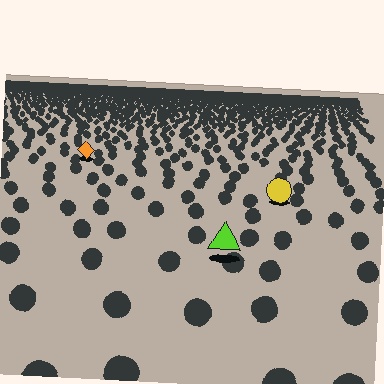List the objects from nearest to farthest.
From nearest to farthest: the lime triangle, the yellow circle, the orange diamond.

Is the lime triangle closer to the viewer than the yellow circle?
Yes. The lime triangle is closer — you can tell from the texture gradient: the ground texture is coarser near it.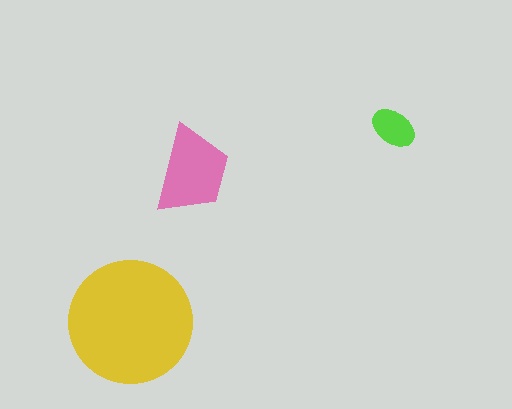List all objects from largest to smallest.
The yellow circle, the pink trapezoid, the lime ellipse.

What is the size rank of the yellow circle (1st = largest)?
1st.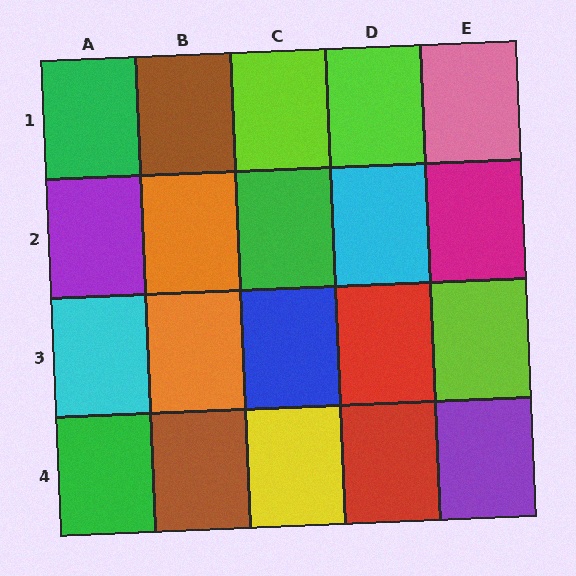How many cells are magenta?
1 cell is magenta.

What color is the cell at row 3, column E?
Lime.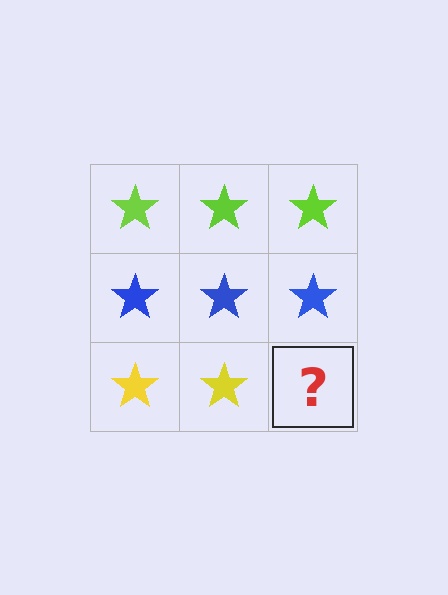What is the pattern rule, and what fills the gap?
The rule is that each row has a consistent color. The gap should be filled with a yellow star.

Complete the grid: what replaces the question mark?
The question mark should be replaced with a yellow star.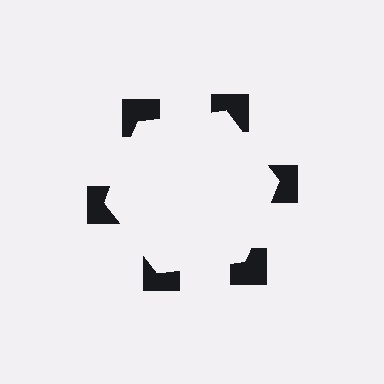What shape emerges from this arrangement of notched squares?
An illusory hexagon — its edges are inferred from the aligned wedge cuts in the notched squares, not physically drawn.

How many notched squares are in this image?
There are 6 — one at each vertex of the illusory hexagon.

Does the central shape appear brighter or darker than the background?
It typically appears slightly brighter than the background, even though no actual brightness change is drawn.